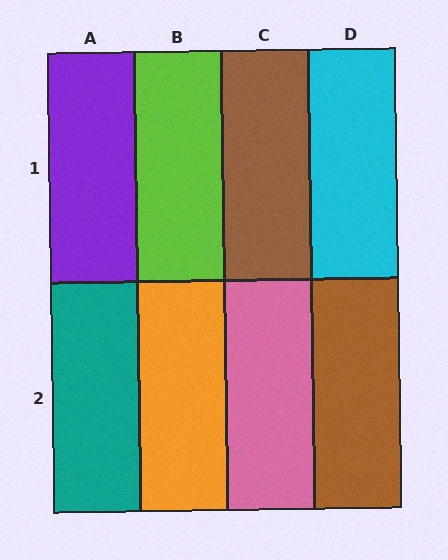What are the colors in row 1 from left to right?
Purple, lime, brown, cyan.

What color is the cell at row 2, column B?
Orange.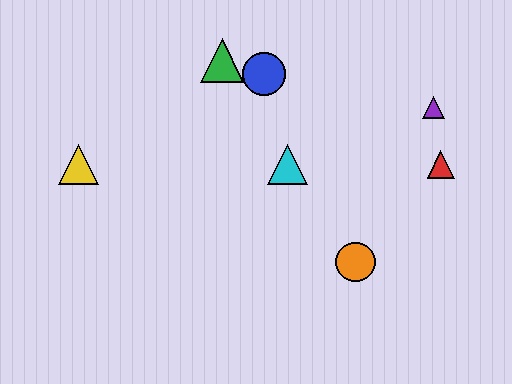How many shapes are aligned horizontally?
3 shapes (the red triangle, the yellow triangle, the cyan triangle) are aligned horizontally.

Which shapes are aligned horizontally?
The red triangle, the yellow triangle, the cyan triangle are aligned horizontally.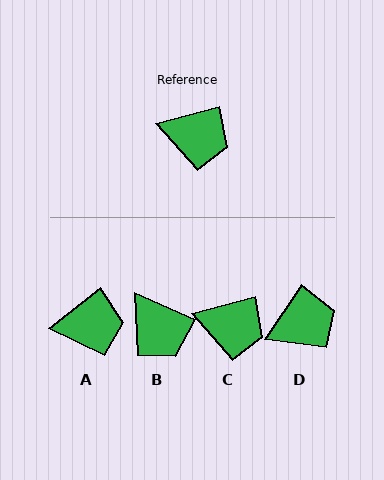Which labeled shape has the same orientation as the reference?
C.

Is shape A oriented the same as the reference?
No, it is off by about 23 degrees.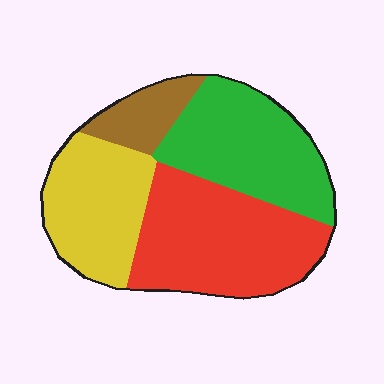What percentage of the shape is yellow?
Yellow covers around 25% of the shape.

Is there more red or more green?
Red.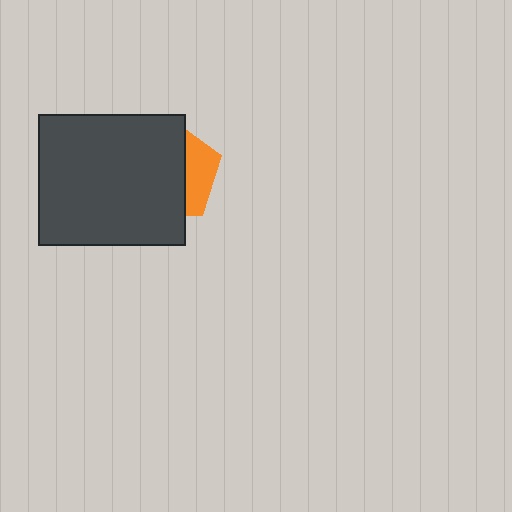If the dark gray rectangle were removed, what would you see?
You would see the complete orange pentagon.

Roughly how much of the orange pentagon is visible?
A small part of it is visible (roughly 30%).